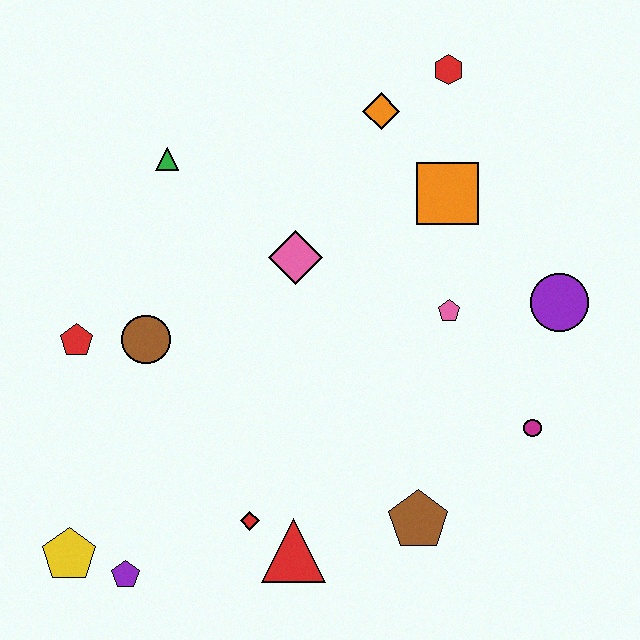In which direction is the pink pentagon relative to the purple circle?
The pink pentagon is to the left of the purple circle.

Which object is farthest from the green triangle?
The magenta circle is farthest from the green triangle.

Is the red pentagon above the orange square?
No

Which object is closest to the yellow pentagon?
The purple pentagon is closest to the yellow pentagon.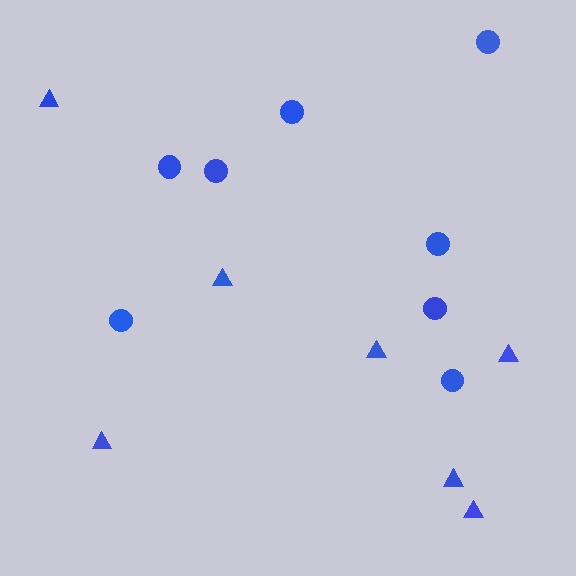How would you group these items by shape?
There are 2 groups: one group of triangles (7) and one group of circles (8).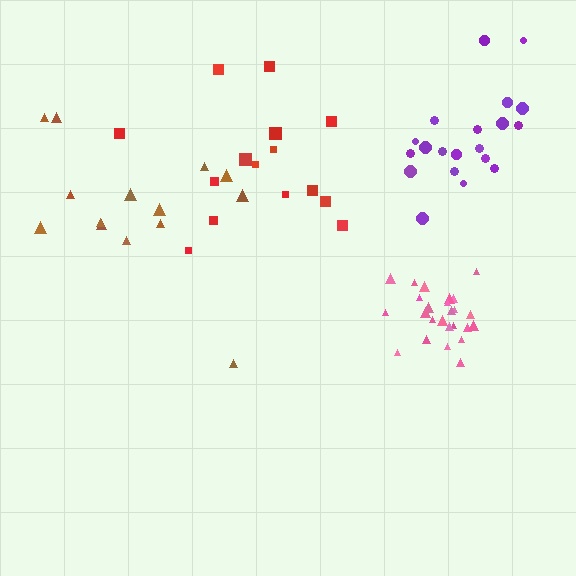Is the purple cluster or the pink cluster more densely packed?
Pink.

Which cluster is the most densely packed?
Pink.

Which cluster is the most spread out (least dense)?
Brown.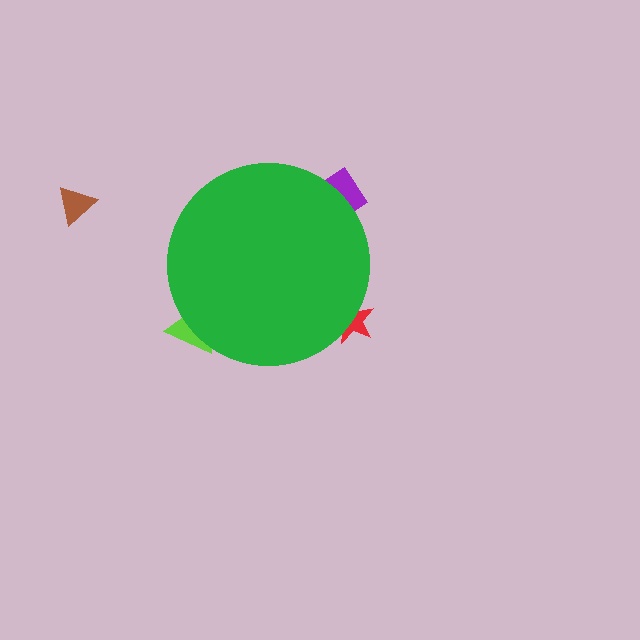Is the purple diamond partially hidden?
Yes, the purple diamond is partially hidden behind the green circle.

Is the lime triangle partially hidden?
Yes, the lime triangle is partially hidden behind the green circle.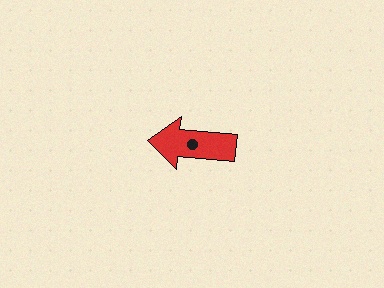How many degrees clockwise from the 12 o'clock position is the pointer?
Approximately 275 degrees.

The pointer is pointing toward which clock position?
Roughly 9 o'clock.